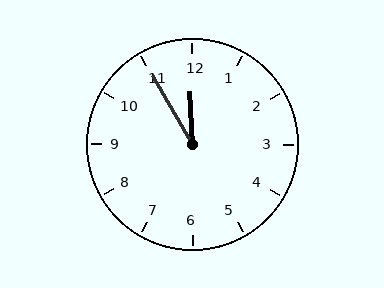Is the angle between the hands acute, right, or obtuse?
It is acute.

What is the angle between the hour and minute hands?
Approximately 28 degrees.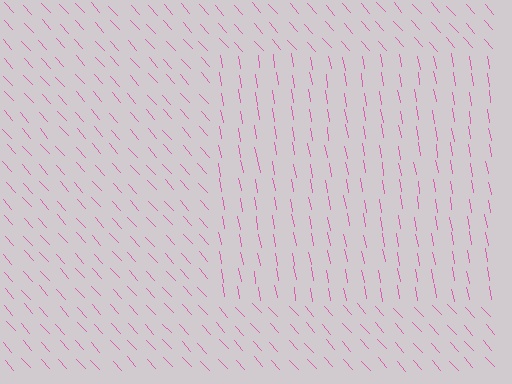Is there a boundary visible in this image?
Yes, there is a texture boundary formed by a change in line orientation.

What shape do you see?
I see a rectangle.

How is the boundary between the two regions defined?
The boundary is defined purely by a change in line orientation (approximately 32 degrees difference). All lines are the same color and thickness.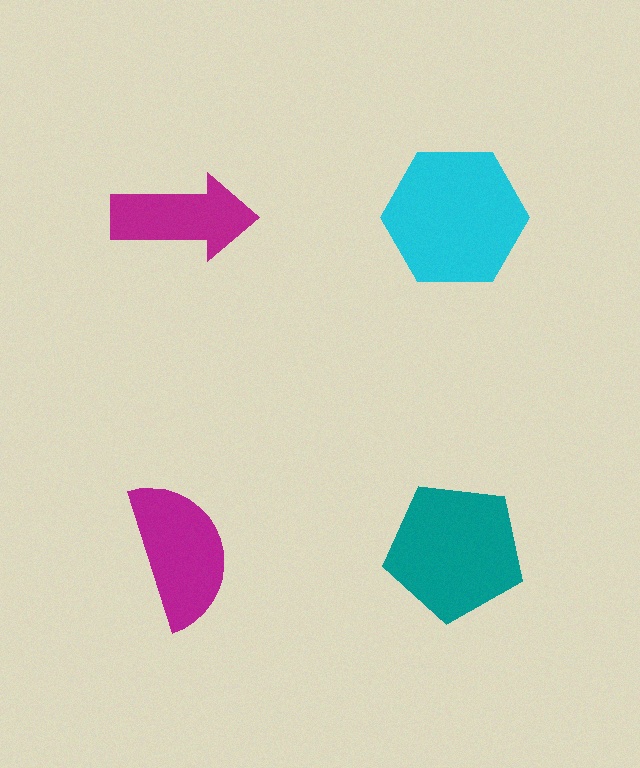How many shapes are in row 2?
2 shapes.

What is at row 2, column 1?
A magenta semicircle.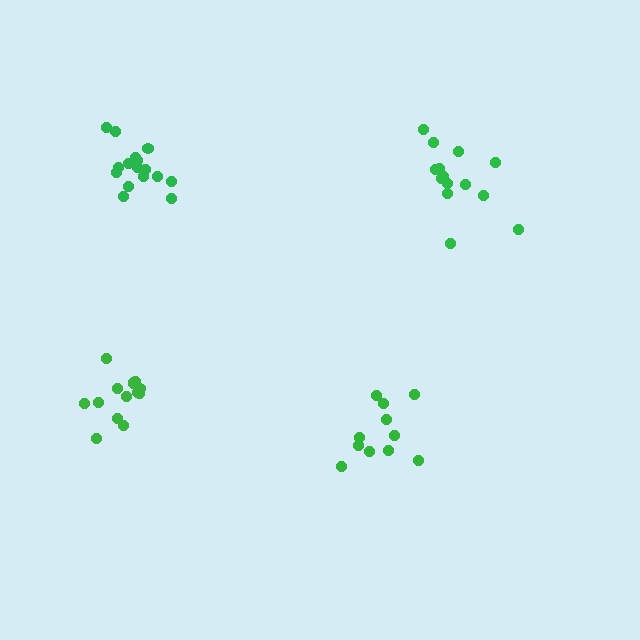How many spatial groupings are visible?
There are 4 spatial groupings.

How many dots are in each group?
Group 1: 11 dots, Group 2: 14 dots, Group 3: 17 dots, Group 4: 14 dots (56 total).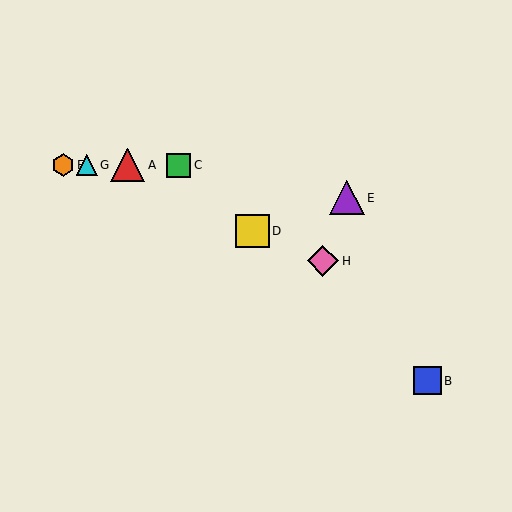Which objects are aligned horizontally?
Objects A, C, F, G are aligned horizontally.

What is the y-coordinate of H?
Object H is at y≈261.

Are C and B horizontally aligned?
No, C is at y≈165 and B is at y≈381.